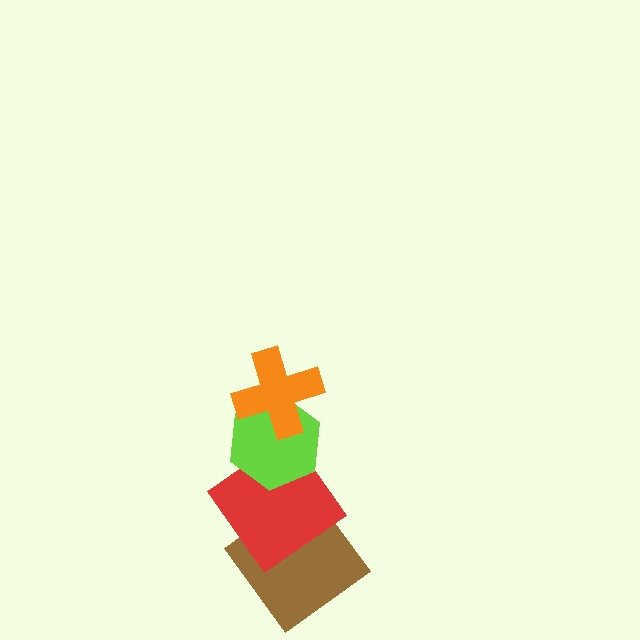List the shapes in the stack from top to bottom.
From top to bottom: the orange cross, the lime hexagon, the red diamond, the brown diamond.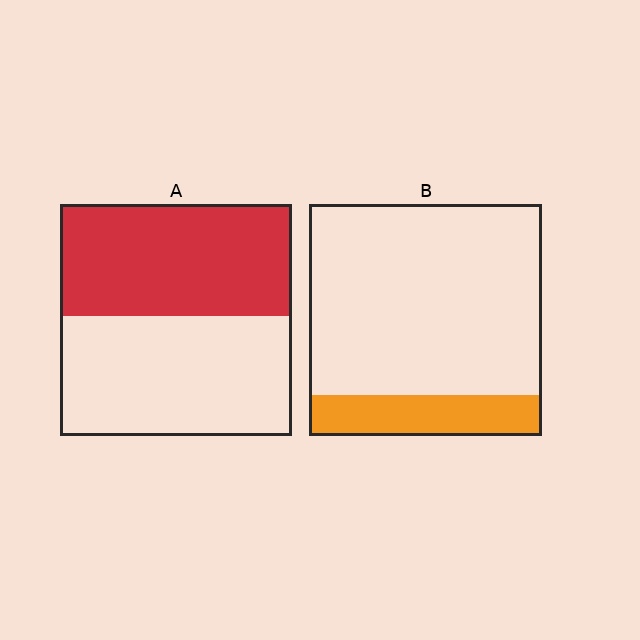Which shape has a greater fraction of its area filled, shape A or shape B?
Shape A.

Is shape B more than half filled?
No.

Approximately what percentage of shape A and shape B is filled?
A is approximately 50% and B is approximately 20%.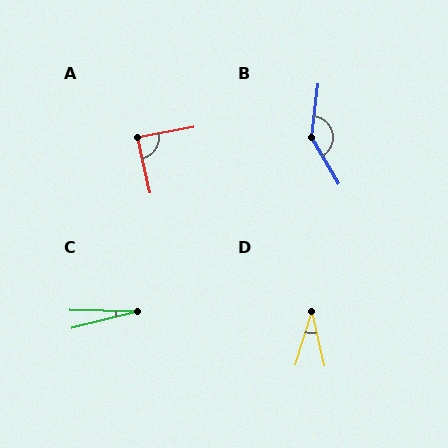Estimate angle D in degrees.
Approximately 30 degrees.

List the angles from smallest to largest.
C (15°), D (30°), A (88°), B (143°).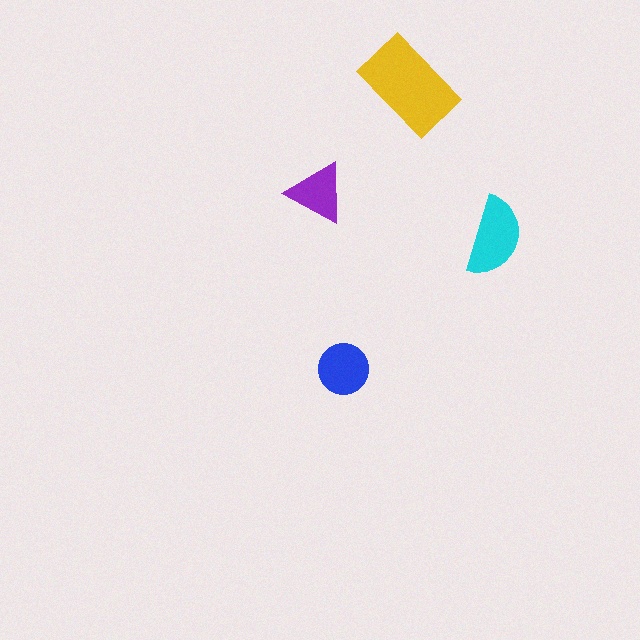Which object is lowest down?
The blue circle is bottommost.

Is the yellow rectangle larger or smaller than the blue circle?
Larger.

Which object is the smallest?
The purple triangle.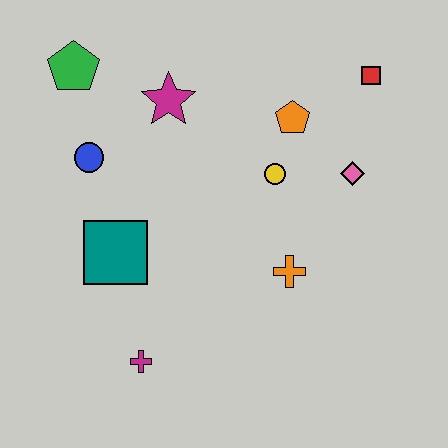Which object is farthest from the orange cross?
The green pentagon is farthest from the orange cross.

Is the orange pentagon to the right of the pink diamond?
No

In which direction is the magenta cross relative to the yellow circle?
The magenta cross is below the yellow circle.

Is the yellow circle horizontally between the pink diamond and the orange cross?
No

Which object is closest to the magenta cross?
The teal square is closest to the magenta cross.